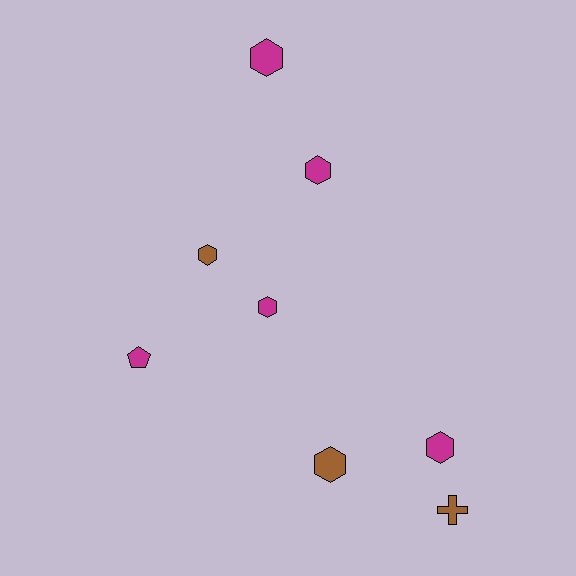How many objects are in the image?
There are 8 objects.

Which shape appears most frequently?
Hexagon, with 6 objects.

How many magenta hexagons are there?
There are 4 magenta hexagons.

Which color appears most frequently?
Magenta, with 5 objects.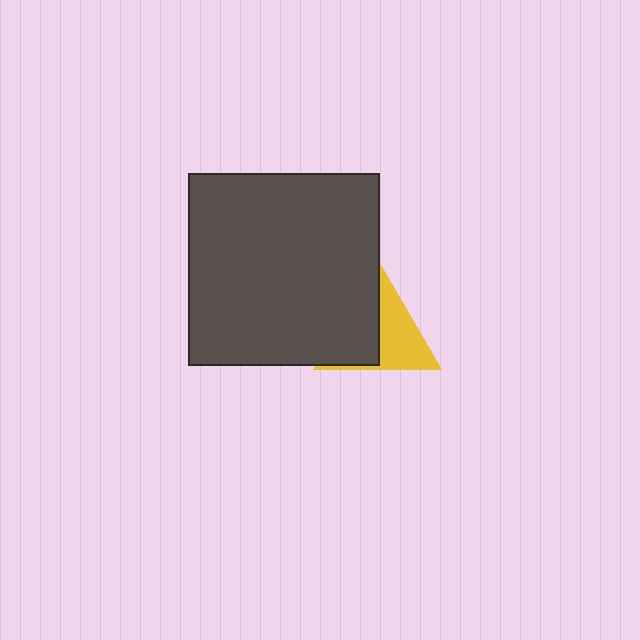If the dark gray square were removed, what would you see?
You would see the complete yellow triangle.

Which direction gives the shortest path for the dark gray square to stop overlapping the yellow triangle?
Moving left gives the shortest separation.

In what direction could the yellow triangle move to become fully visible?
The yellow triangle could move right. That would shift it out from behind the dark gray square entirely.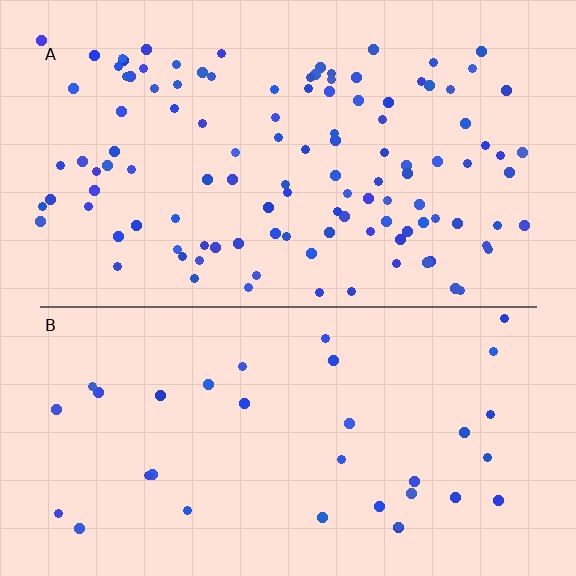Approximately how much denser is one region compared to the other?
Approximately 3.4× — region A over region B.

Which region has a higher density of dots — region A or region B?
A (the top).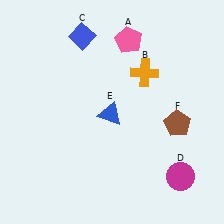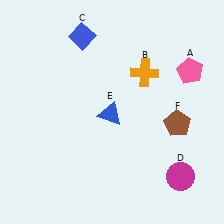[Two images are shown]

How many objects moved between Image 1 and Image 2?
1 object moved between the two images.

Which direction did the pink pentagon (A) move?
The pink pentagon (A) moved right.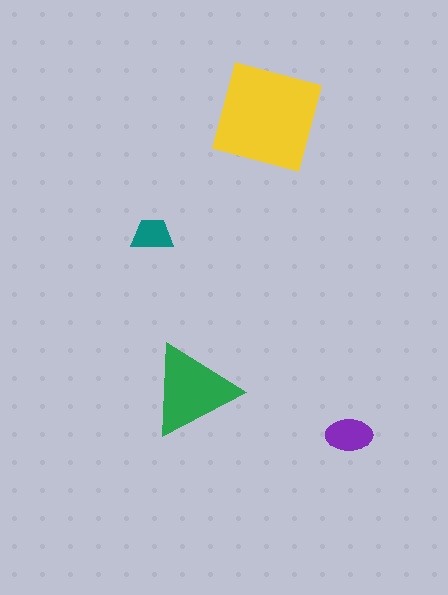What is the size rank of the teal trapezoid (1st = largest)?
4th.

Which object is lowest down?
The purple ellipse is bottommost.